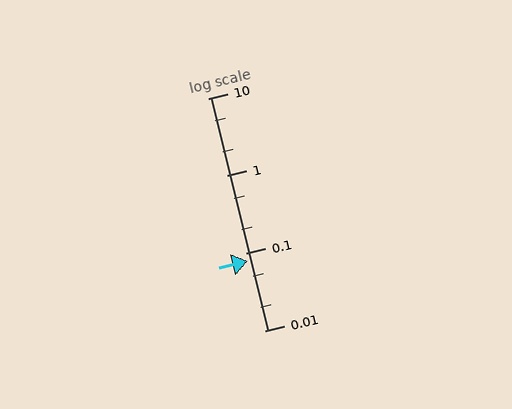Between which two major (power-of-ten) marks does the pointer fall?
The pointer is between 0.01 and 0.1.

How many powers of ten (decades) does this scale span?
The scale spans 3 decades, from 0.01 to 10.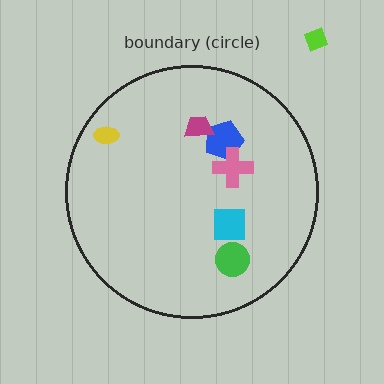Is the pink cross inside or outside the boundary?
Inside.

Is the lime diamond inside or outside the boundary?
Outside.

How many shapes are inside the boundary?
6 inside, 1 outside.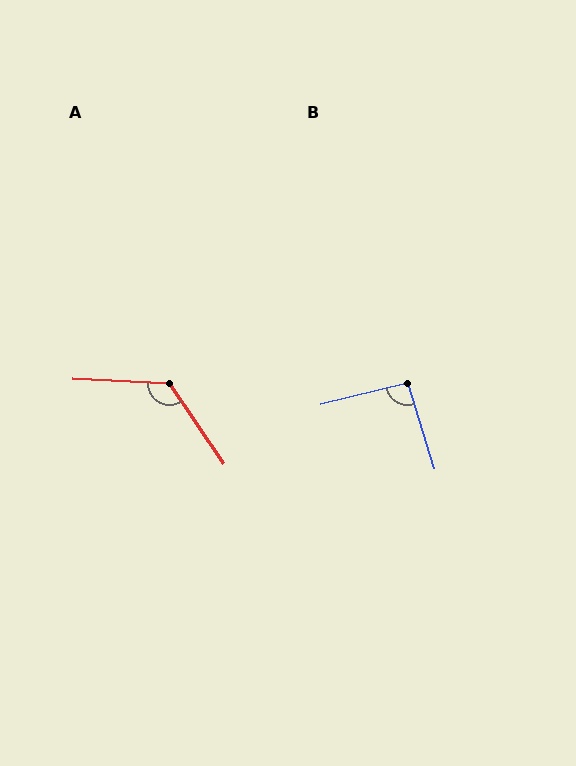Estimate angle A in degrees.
Approximately 127 degrees.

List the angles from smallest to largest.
B (93°), A (127°).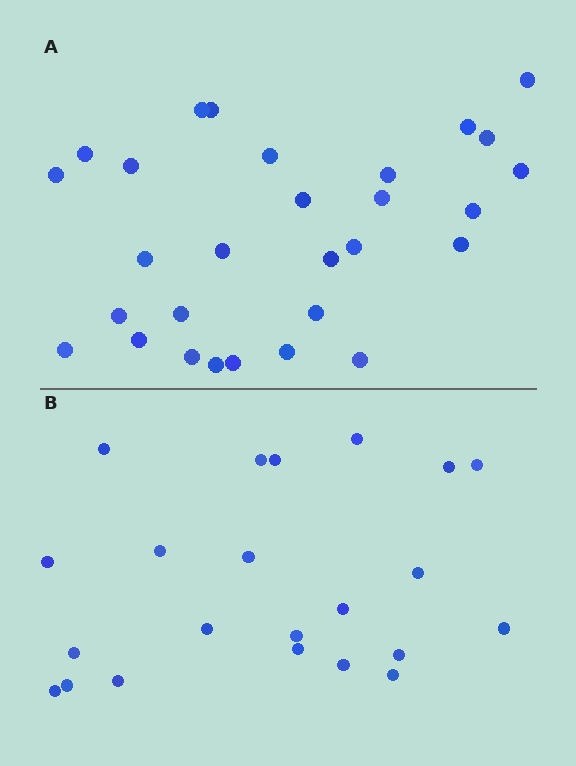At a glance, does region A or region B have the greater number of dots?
Region A (the top region) has more dots.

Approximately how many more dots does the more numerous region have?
Region A has roughly 8 or so more dots than region B.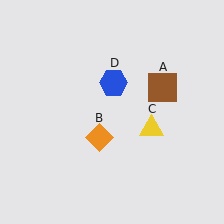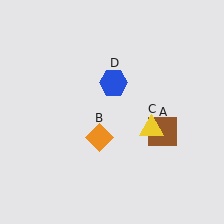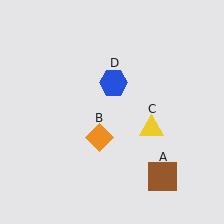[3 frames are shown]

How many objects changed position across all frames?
1 object changed position: brown square (object A).